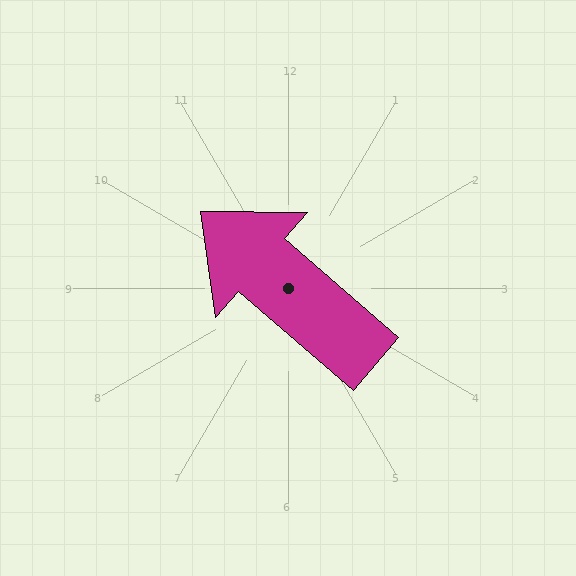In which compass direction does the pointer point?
Northwest.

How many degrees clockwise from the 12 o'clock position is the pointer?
Approximately 311 degrees.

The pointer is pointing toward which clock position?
Roughly 10 o'clock.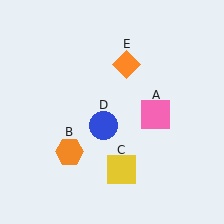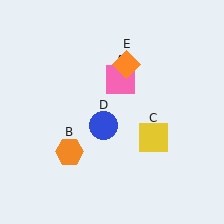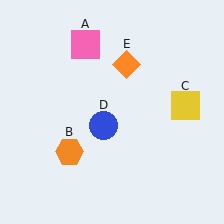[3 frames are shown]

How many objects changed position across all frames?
2 objects changed position: pink square (object A), yellow square (object C).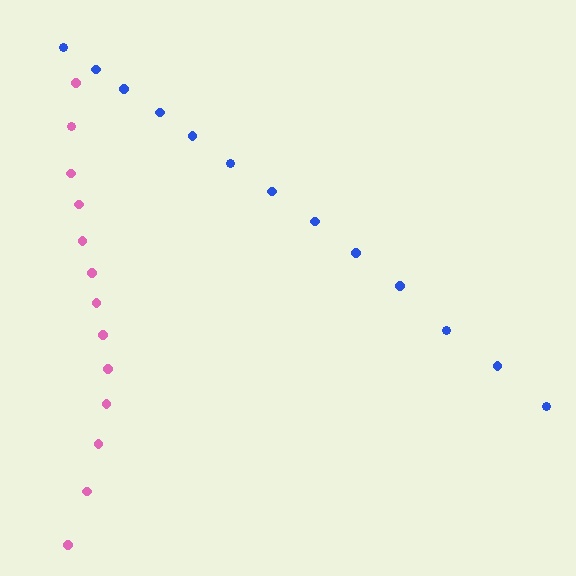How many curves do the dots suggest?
There are 2 distinct paths.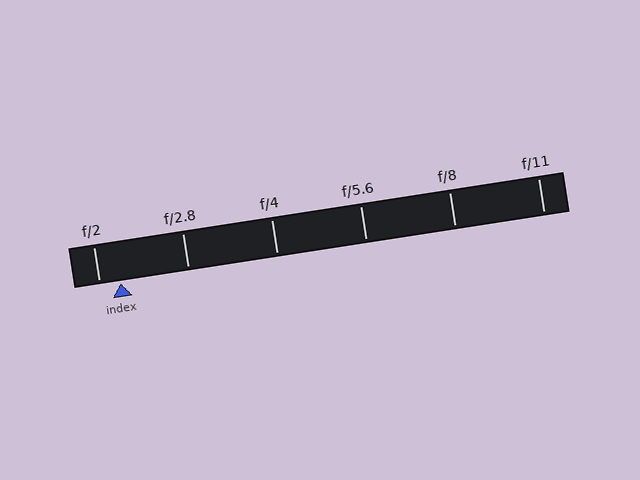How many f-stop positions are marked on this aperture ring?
There are 6 f-stop positions marked.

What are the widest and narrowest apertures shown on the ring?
The widest aperture shown is f/2 and the narrowest is f/11.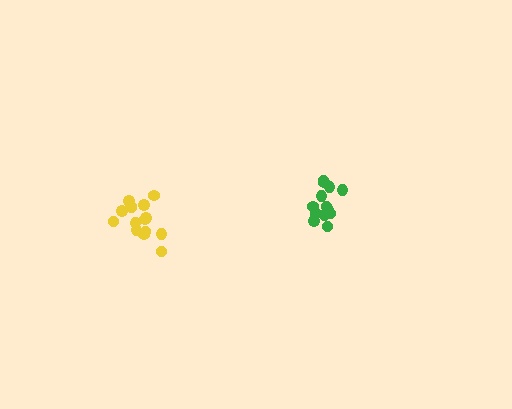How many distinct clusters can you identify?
There are 2 distinct clusters.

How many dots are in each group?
Group 1: 15 dots, Group 2: 14 dots (29 total).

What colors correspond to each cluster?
The clusters are colored: yellow, green.